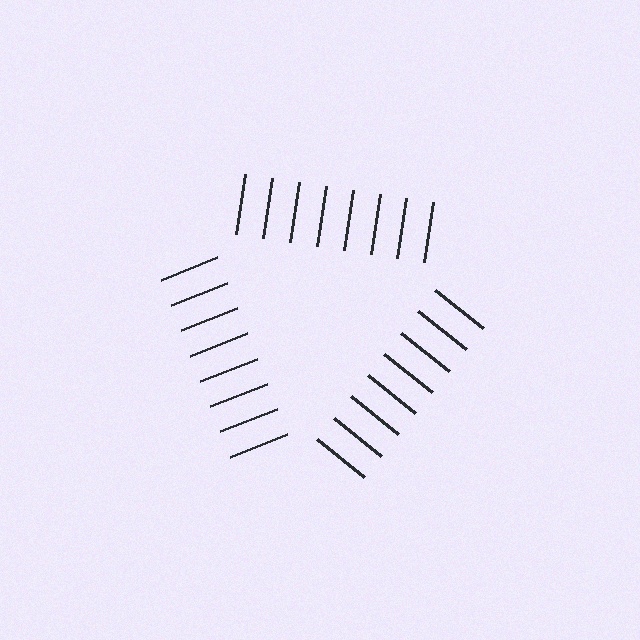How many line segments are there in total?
24 — 8 along each of the 3 edges.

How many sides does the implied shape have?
3 sides — the line-ends trace a triangle.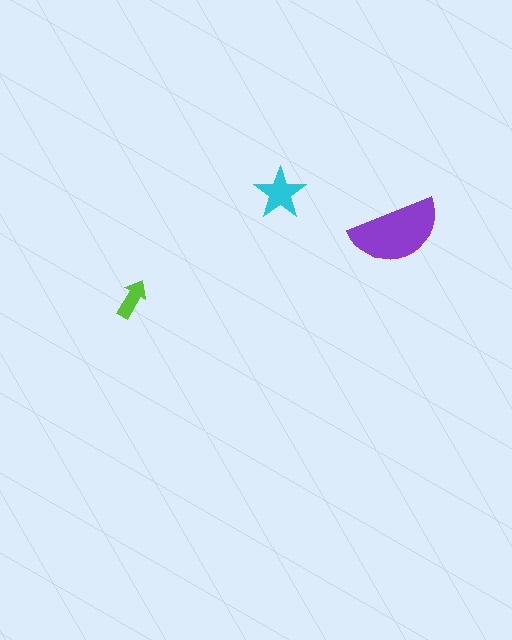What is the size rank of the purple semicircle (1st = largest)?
1st.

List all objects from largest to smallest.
The purple semicircle, the cyan star, the lime arrow.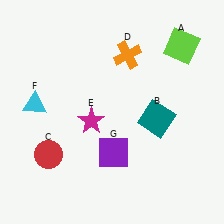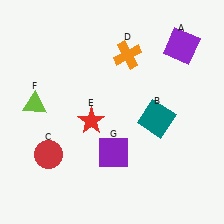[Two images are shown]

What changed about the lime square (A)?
In Image 1, A is lime. In Image 2, it changed to purple.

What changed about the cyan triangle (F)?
In Image 1, F is cyan. In Image 2, it changed to lime.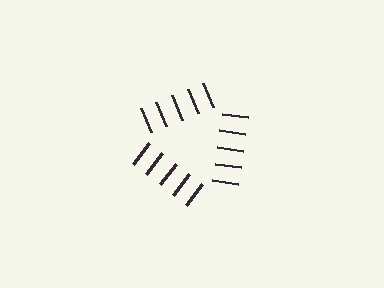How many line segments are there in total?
15 — 5 along each of the 3 edges.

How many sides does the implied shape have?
3 sides — the line-ends trace a triangle.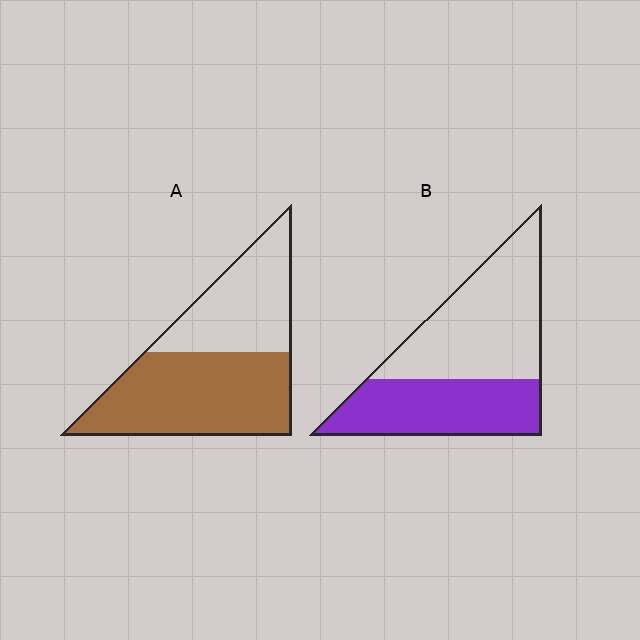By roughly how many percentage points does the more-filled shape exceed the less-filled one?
By roughly 15 percentage points (A over B).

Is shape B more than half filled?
No.